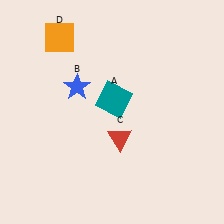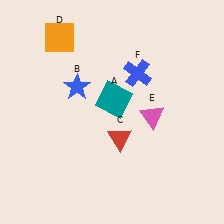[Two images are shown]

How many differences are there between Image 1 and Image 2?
There are 2 differences between the two images.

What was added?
A pink triangle (E), a blue cross (F) were added in Image 2.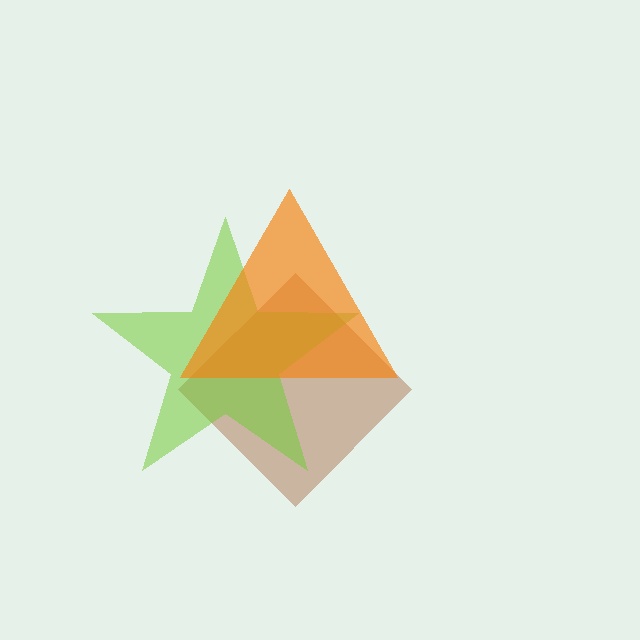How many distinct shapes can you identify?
There are 3 distinct shapes: a brown diamond, a lime star, an orange triangle.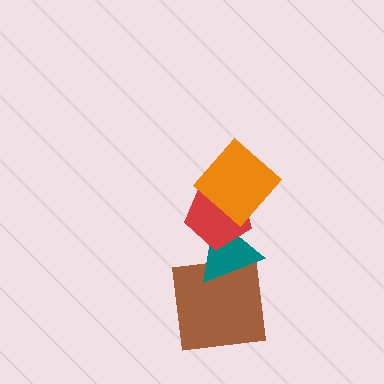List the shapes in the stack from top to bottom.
From top to bottom: the orange diamond, the red pentagon, the teal triangle, the brown square.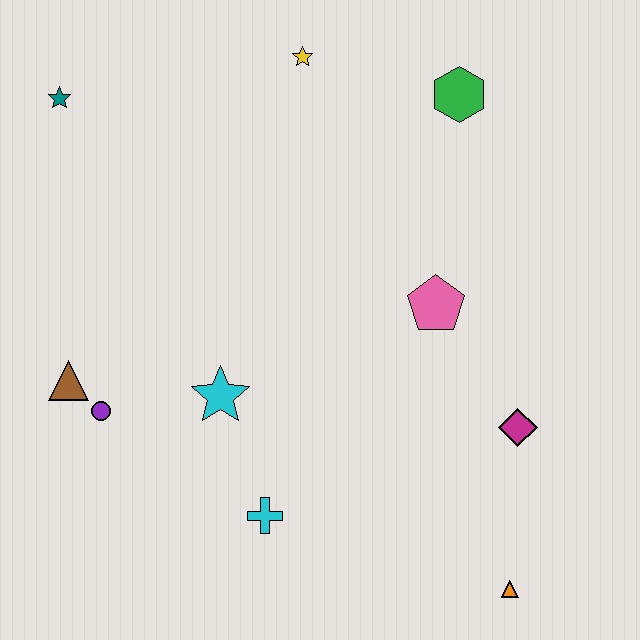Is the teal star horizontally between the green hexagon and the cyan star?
No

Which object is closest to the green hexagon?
The yellow star is closest to the green hexagon.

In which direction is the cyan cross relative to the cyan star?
The cyan cross is below the cyan star.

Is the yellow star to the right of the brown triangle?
Yes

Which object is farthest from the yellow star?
The orange triangle is farthest from the yellow star.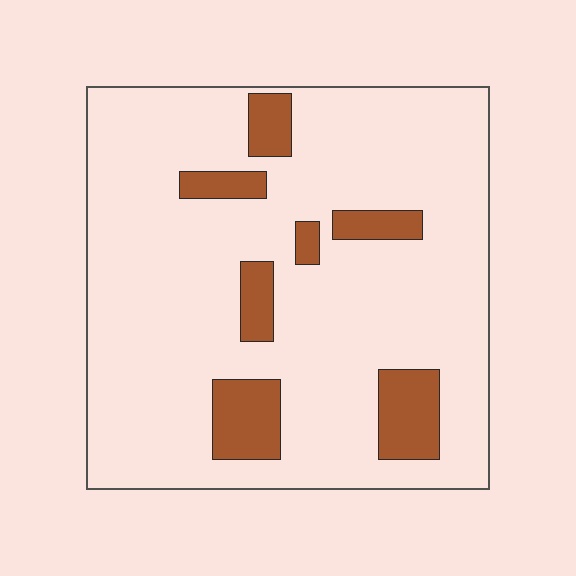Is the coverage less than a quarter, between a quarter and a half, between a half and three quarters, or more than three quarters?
Less than a quarter.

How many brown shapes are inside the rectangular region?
7.